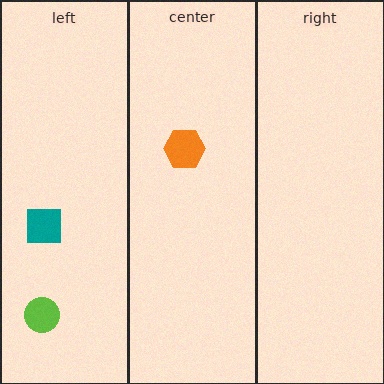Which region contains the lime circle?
The left region.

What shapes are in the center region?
The orange hexagon.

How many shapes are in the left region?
2.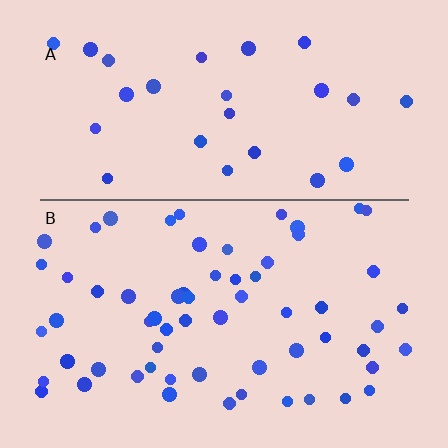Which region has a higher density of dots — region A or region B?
B (the bottom).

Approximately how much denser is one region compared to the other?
Approximately 2.2× — region B over region A.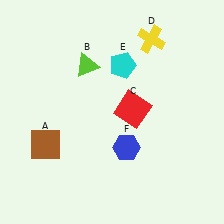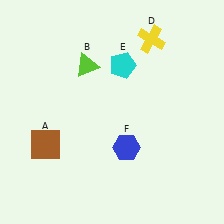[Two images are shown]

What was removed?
The red square (C) was removed in Image 2.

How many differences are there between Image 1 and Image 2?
There is 1 difference between the two images.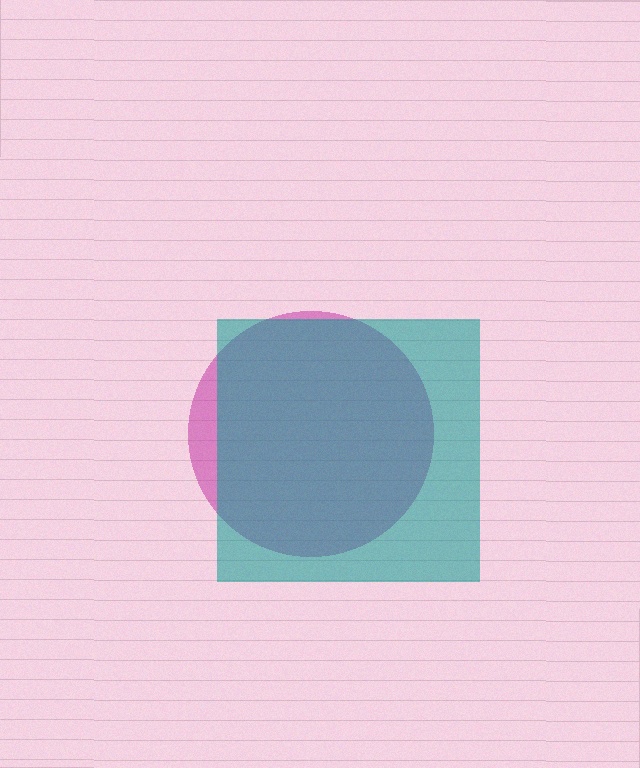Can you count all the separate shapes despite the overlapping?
Yes, there are 2 separate shapes.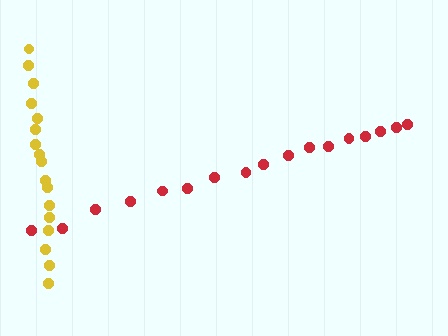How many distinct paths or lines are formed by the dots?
There are 2 distinct paths.